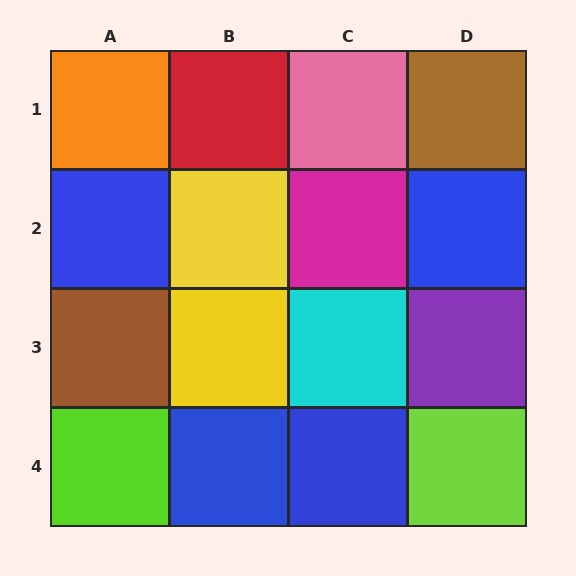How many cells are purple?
1 cell is purple.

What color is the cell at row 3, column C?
Cyan.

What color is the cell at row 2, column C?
Magenta.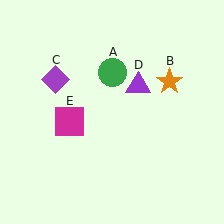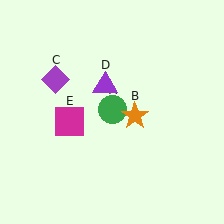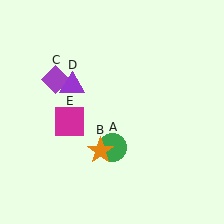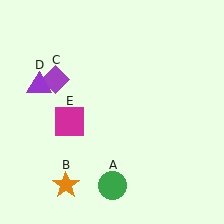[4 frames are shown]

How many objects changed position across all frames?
3 objects changed position: green circle (object A), orange star (object B), purple triangle (object D).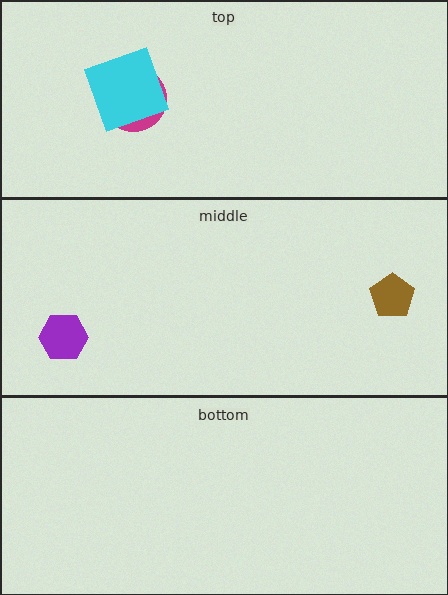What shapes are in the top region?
The magenta circle, the cyan square.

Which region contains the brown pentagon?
The middle region.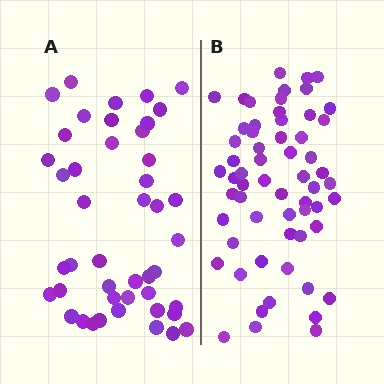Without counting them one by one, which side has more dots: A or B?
Region B (the right region) has more dots.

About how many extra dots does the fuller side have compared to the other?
Region B has approximately 15 more dots than region A.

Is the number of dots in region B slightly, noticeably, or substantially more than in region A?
Region B has noticeably more, but not dramatically so. The ratio is roughly 1.3 to 1.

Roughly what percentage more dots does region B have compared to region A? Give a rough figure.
About 35% more.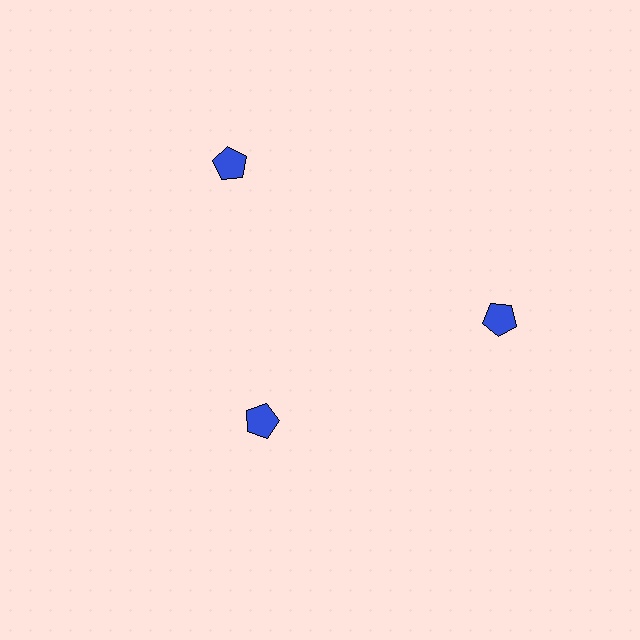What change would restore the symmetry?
The symmetry would be restored by moving it outward, back onto the ring so that all 3 pentagons sit at equal angles and equal distance from the center.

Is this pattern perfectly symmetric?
No. The 3 blue pentagons are arranged in a ring, but one element near the 7 o'clock position is pulled inward toward the center, breaking the 3-fold rotational symmetry.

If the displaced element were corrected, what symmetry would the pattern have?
It would have 3-fold rotational symmetry — the pattern would map onto itself every 120 degrees.